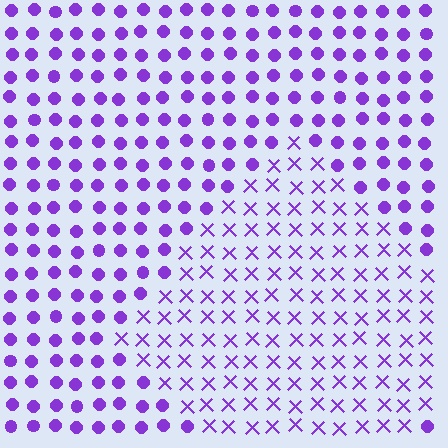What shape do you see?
I see a diamond.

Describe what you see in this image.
The image is filled with small purple elements arranged in a uniform grid. A diamond-shaped region contains X marks, while the surrounding area contains circles. The boundary is defined purely by the change in element shape.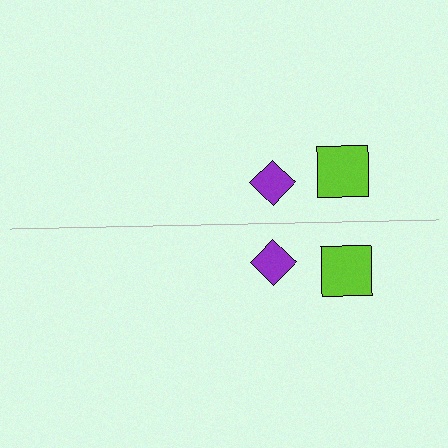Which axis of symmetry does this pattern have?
The pattern has a horizontal axis of symmetry running through the center of the image.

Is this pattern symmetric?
Yes, this pattern has bilateral (reflection) symmetry.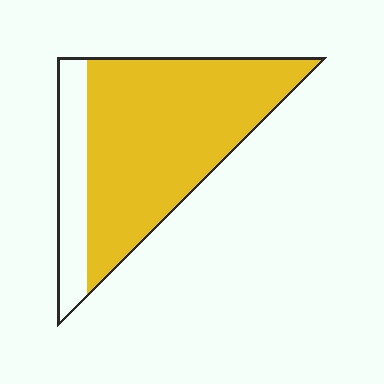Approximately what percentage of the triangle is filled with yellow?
Approximately 80%.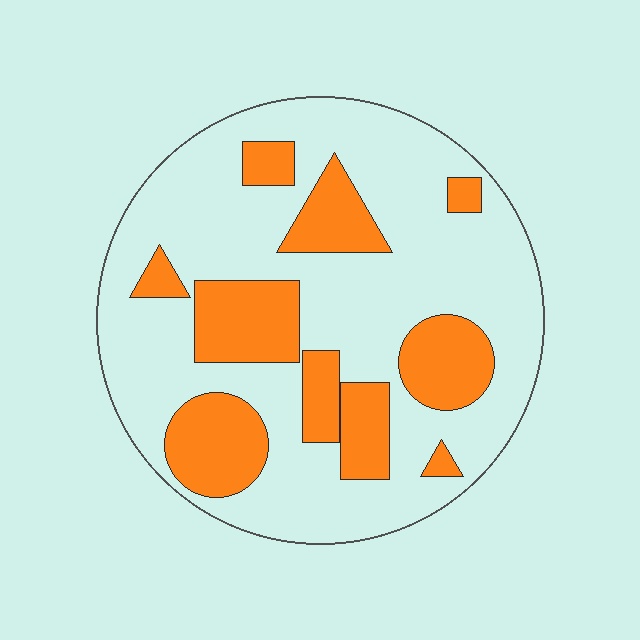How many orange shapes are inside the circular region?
10.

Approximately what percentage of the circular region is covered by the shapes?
Approximately 30%.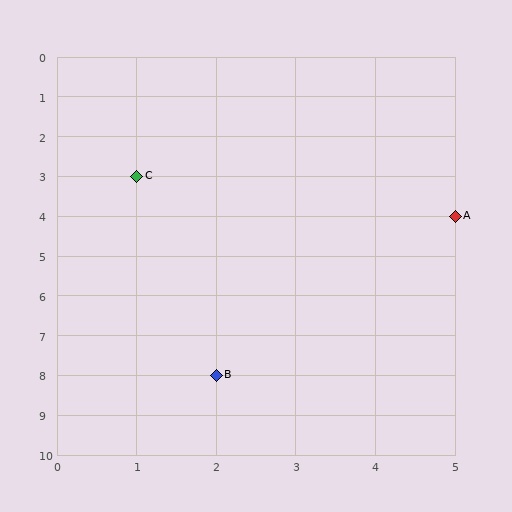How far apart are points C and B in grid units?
Points C and B are 1 column and 5 rows apart (about 5.1 grid units diagonally).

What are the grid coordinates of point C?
Point C is at grid coordinates (1, 3).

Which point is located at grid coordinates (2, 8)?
Point B is at (2, 8).